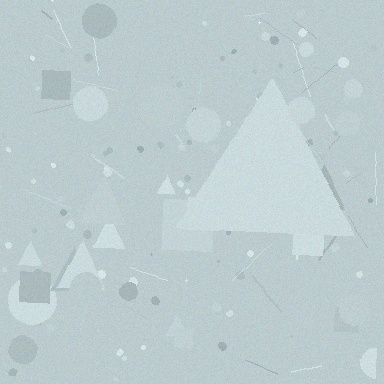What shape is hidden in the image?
A triangle is hidden in the image.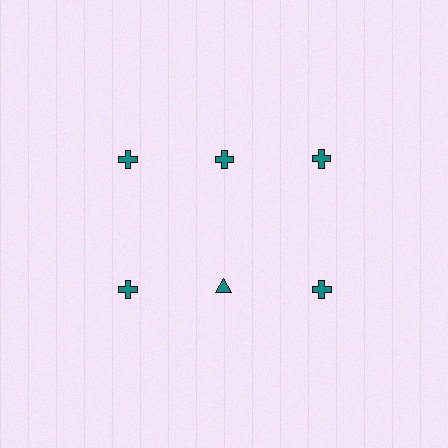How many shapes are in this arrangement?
There are 6 shapes arranged in a grid pattern.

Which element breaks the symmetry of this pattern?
The teal triangle in the second row, second from left column breaks the symmetry. All other shapes are teal crosses.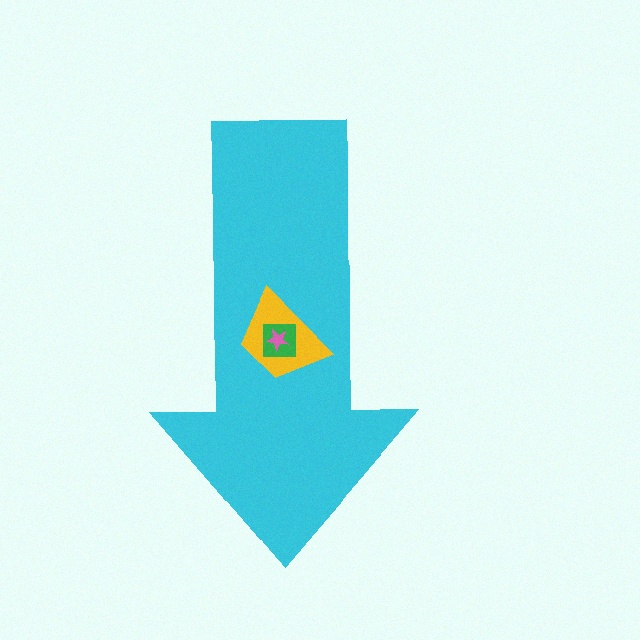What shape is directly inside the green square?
The pink star.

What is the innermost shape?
The pink star.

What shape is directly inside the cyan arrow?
The yellow trapezoid.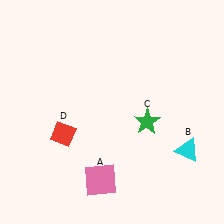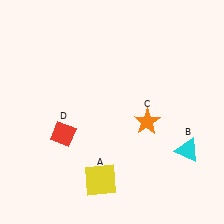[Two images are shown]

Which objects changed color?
A changed from pink to yellow. C changed from green to orange.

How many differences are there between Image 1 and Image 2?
There are 2 differences between the two images.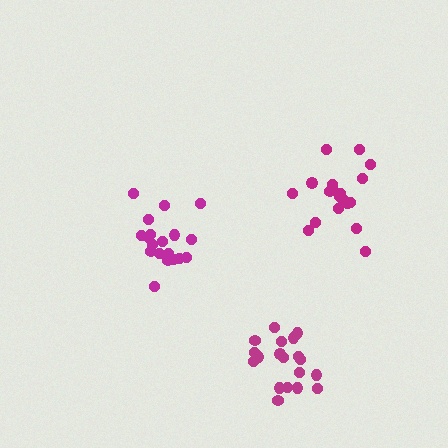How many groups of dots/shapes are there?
There are 3 groups.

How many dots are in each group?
Group 1: 19 dots, Group 2: 19 dots, Group 3: 19 dots (57 total).